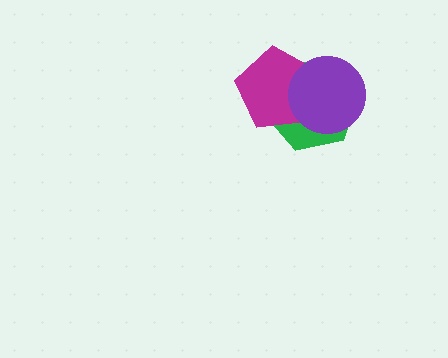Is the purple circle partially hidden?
No, no other shape covers it.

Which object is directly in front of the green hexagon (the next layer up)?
The magenta pentagon is directly in front of the green hexagon.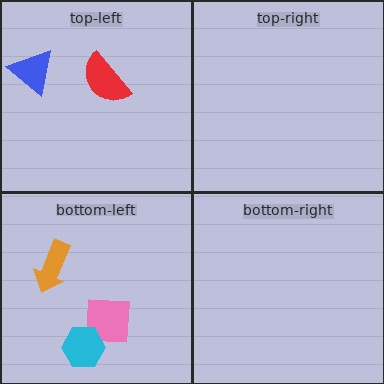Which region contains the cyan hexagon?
The bottom-left region.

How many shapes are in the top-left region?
2.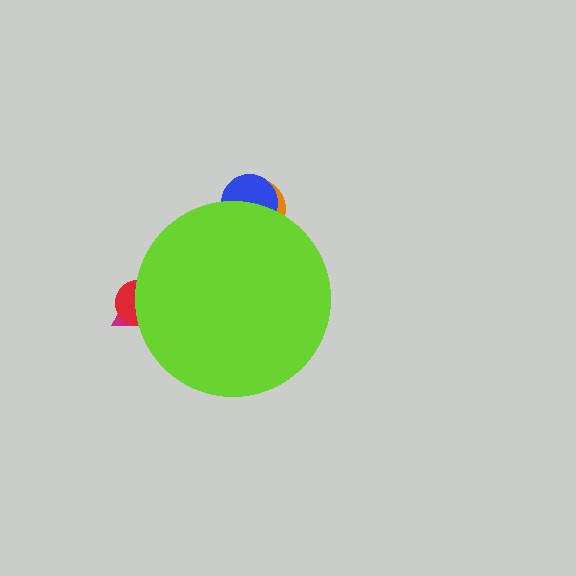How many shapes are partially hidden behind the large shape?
4 shapes are partially hidden.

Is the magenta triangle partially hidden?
Yes, the magenta triangle is partially hidden behind the lime circle.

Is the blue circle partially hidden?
Yes, the blue circle is partially hidden behind the lime circle.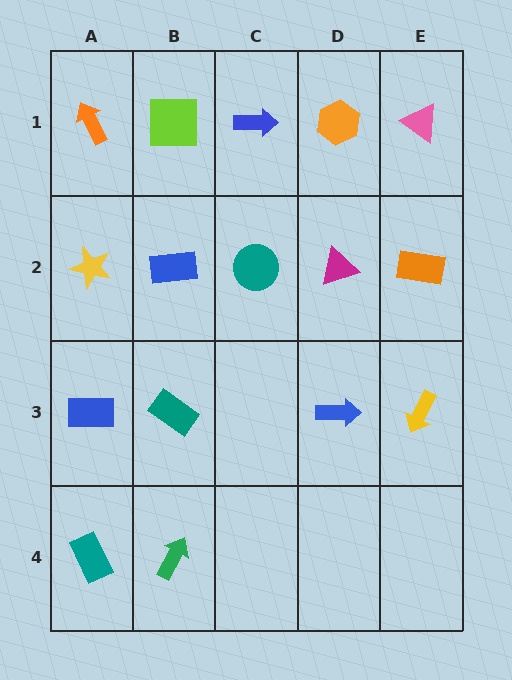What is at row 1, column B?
A lime square.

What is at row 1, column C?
A blue arrow.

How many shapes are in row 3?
4 shapes.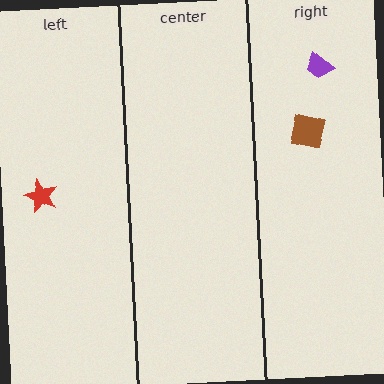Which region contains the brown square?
The right region.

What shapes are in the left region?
The red star.